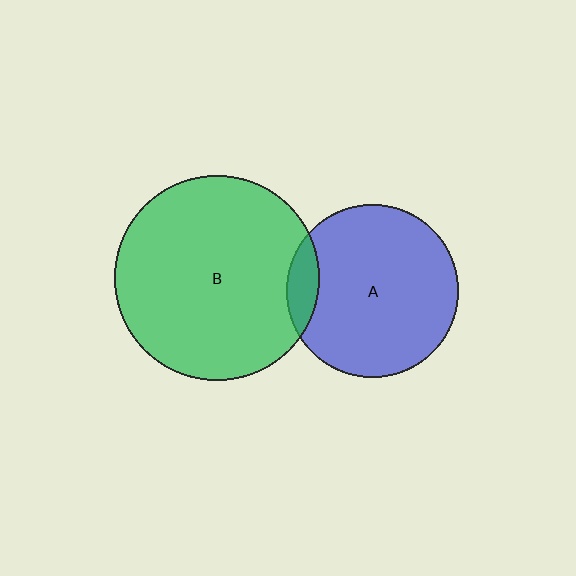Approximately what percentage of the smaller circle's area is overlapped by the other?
Approximately 10%.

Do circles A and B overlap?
Yes.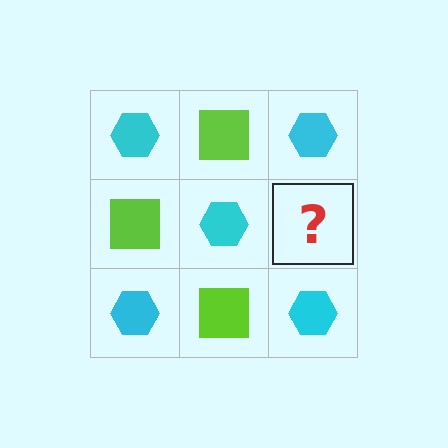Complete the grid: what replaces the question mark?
The question mark should be replaced with a lime square.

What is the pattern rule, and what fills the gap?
The rule is that it alternates cyan hexagon and lime square in a checkerboard pattern. The gap should be filled with a lime square.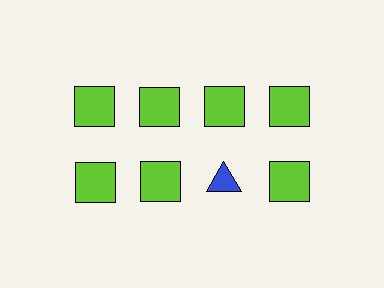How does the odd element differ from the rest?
It differs in both color (blue instead of lime) and shape (triangle instead of square).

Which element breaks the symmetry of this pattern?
The blue triangle in the second row, center column breaks the symmetry. All other shapes are lime squares.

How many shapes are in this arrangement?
There are 8 shapes arranged in a grid pattern.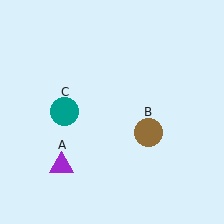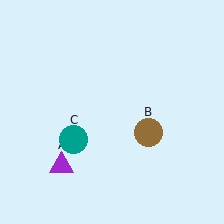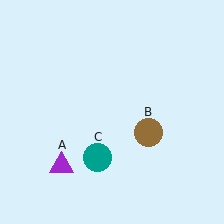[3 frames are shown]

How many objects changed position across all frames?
1 object changed position: teal circle (object C).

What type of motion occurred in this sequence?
The teal circle (object C) rotated counterclockwise around the center of the scene.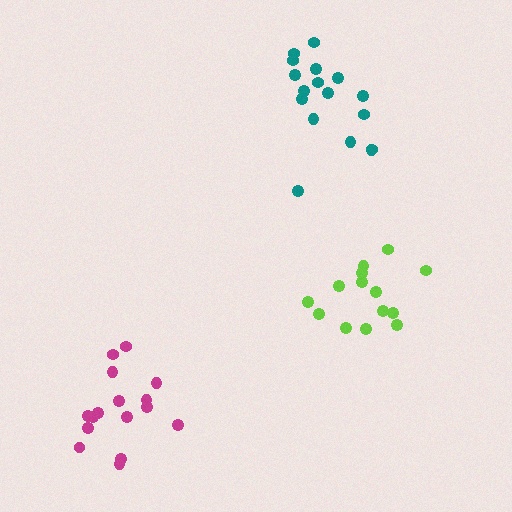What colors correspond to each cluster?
The clusters are colored: teal, lime, magenta.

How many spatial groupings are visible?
There are 3 spatial groupings.